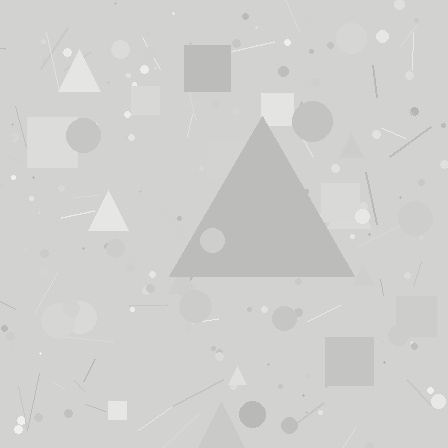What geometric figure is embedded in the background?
A triangle is embedded in the background.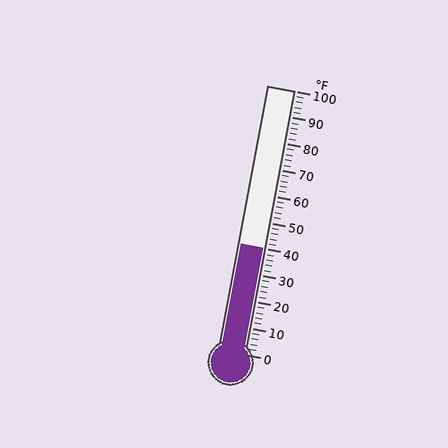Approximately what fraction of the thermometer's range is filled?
The thermometer is filled to approximately 40% of its range.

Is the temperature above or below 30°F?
The temperature is above 30°F.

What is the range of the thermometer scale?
The thermometer scale ranges from 0°F to 100°F.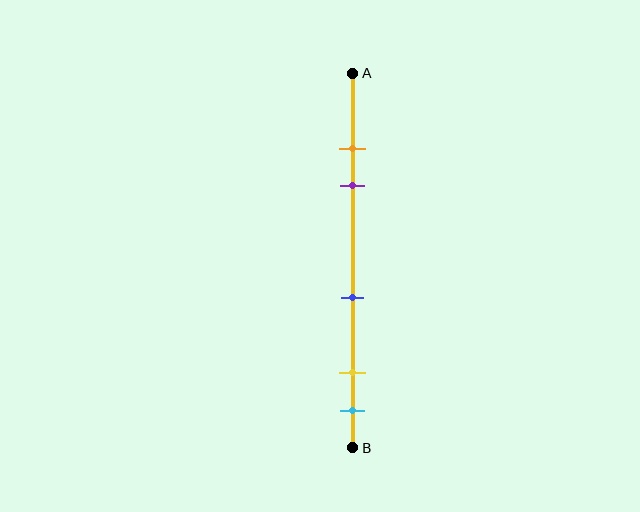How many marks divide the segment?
There are 5 marks dividing the segment.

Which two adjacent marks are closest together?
The orange and purple marks are the closest adjacent pair.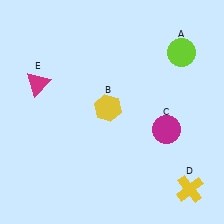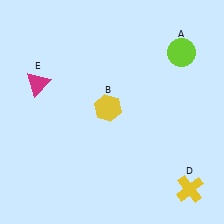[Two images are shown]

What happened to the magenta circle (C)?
The magenta circle (C) was removed in Image 2. It was in the bottom-right area of Image 1.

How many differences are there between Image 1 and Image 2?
There is 1 difference between the two images.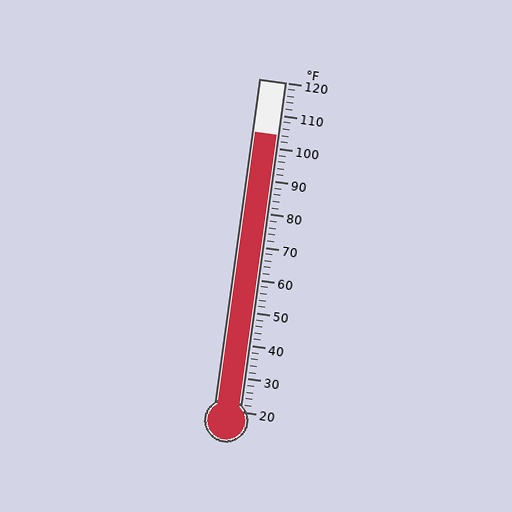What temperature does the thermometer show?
The thermometer shows approximately 104°F.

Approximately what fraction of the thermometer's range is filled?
The thermometer is filled to approximately 85% of its range.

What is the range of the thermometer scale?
The thermometer scale ranges from 20°F to 120°F.